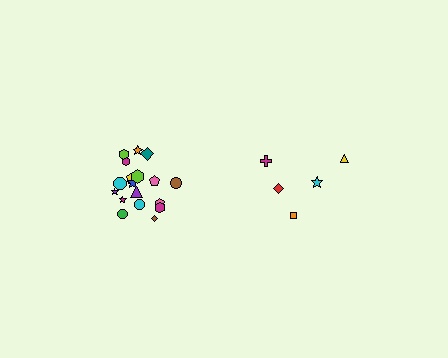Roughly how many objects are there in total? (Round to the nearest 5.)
Roughly 25 objects in total.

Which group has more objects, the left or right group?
The left group.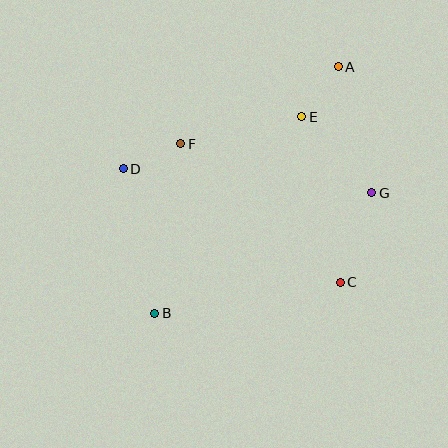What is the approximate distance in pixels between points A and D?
The distance between A and D is approximately 238 pixels.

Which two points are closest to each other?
Points A and E are closest to each other.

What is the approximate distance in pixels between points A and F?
The distance between A and F is approximately 176 pixels.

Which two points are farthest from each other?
Points A and B are farthest from each other.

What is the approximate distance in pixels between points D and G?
The distance between D and G is approximately 250 pixels.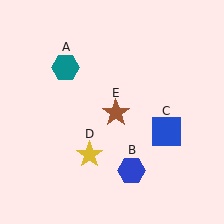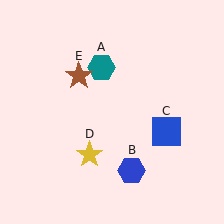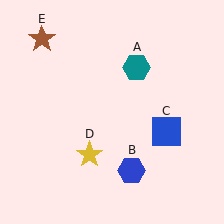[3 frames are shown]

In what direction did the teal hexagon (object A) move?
The teal hexagon (object A) moved right.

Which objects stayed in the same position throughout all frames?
Blue hexagon (object B) and blue square (object C) and yellow star (object D) remained stationary.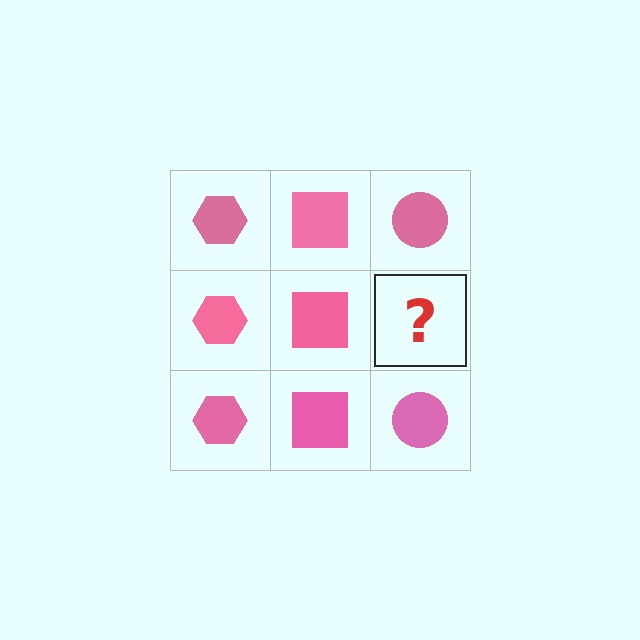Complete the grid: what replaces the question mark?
The question mark should be replaced with a pink circle.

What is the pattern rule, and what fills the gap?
The rule is that each column has a consistent shape. The gap should be filled with a pink circle.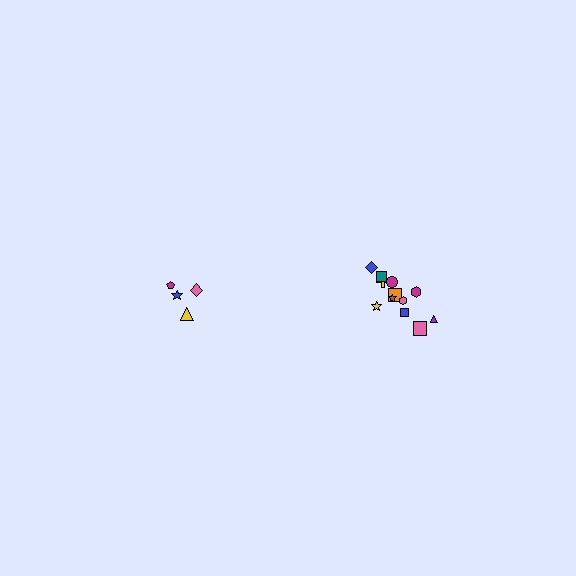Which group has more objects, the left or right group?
The right group.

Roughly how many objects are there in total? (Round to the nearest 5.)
Roughly 15 objects in total.